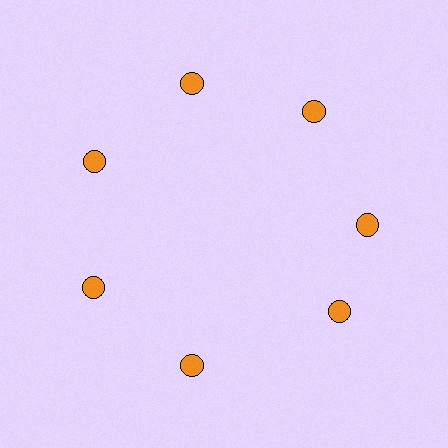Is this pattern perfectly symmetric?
No. The 7 orange circles are arranged in a ring, but one element near the 5 o'clock position is rotated out of alignment along the ring, breaking the 7-fold rotational symmetry.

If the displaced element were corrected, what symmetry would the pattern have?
It would have 7-fold rotational symmetry — the pattern would map onto itself every 51 degrees.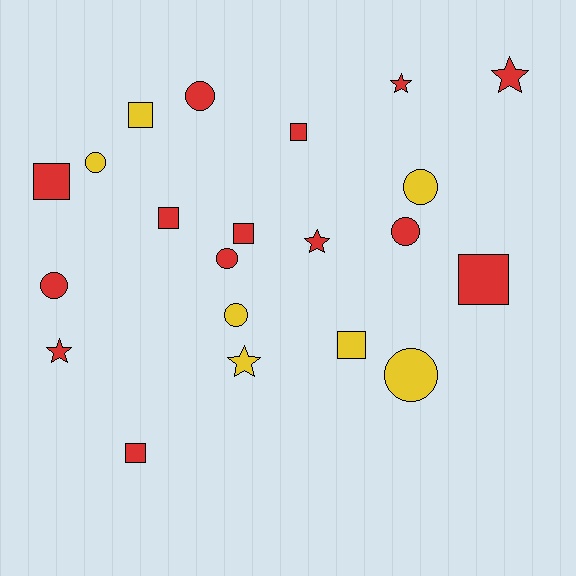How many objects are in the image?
There are 21 objects.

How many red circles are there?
There are 4 red circles.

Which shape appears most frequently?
Circle, with 8 objects.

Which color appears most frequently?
Red, with 14 objects.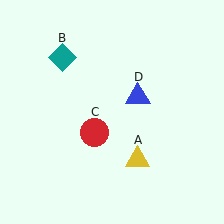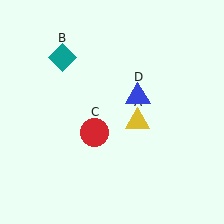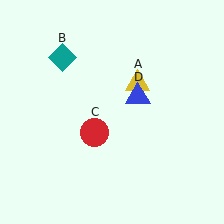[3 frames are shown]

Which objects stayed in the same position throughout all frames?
Teal diamond (object B) and red circle (object C) and blue triangle (object D) remained stationary.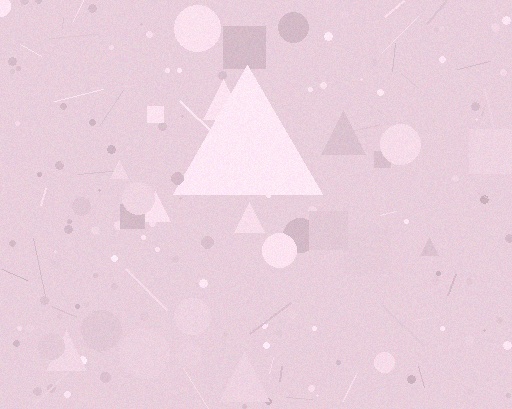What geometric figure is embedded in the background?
A triangle is embedded in the background.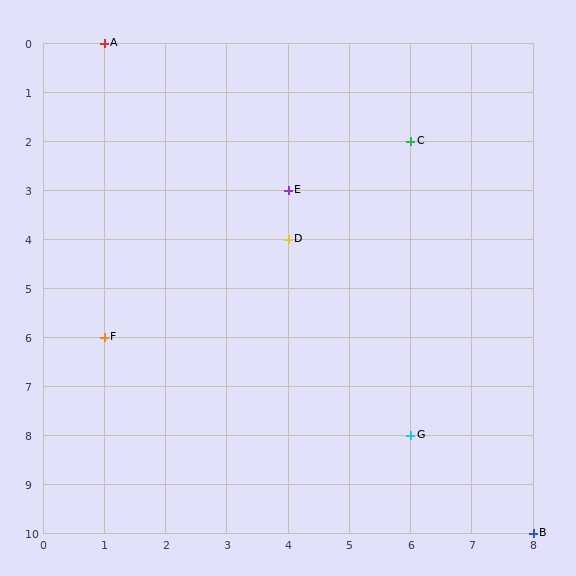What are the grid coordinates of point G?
Point G is at grid coordinates (6, 8).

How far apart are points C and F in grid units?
Points C and F are 5 columns and 4 rows apart (about 6.4 grid units diagonally).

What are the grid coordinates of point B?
Point B is at grid coordinates (8, 10).